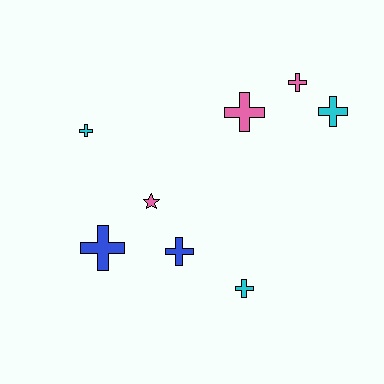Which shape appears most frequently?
Cross, with 7 objects.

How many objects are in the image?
There are 8 objects.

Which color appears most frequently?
Pink, with 3 objects.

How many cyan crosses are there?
There are 3 cyan crosses.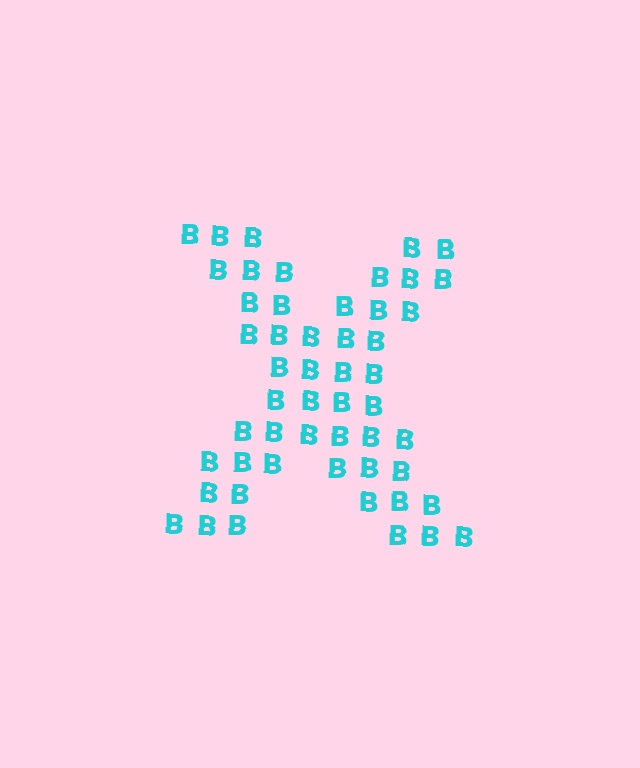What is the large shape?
The large shape is the letter X.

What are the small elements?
The small elements are letter B's.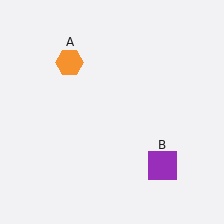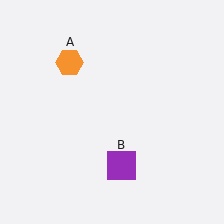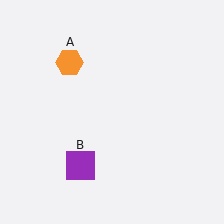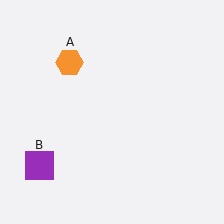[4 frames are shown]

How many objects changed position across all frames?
1 object changed position: purple square (object B).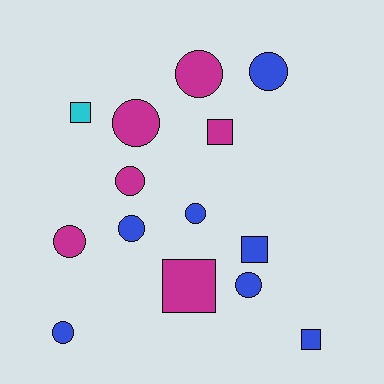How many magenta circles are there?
There are 4 magenta circles.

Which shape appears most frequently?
Circle, with 9 objects.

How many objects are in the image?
There are 14 objects.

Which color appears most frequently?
Blue, with 7 objects.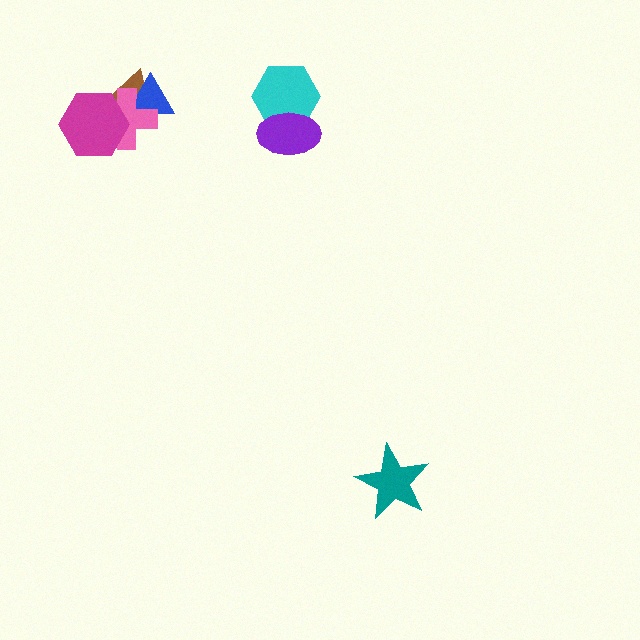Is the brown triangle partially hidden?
Yes, it is partially covered by another shape.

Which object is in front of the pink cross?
The magenta hexagon is in front of the pink cross.